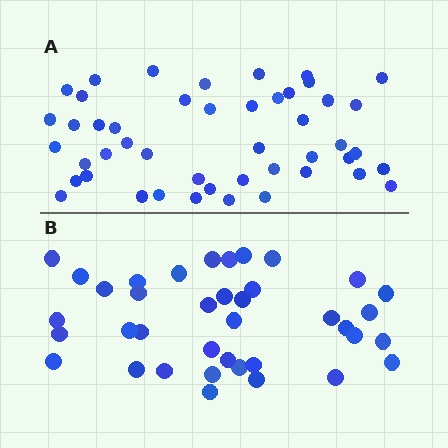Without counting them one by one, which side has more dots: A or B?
Region A (the top region) has more dots.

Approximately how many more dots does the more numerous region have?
Region A has roughly 8 or so more dots than region B.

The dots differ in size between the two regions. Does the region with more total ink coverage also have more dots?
No. Region B has more total ink coverage because its dots are larger, but region A actually contains more individual dots. Total area can be misleading — the number of items is what matters here.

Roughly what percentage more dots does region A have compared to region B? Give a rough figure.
About 25% more.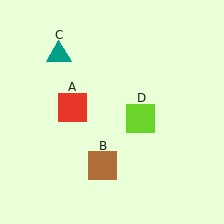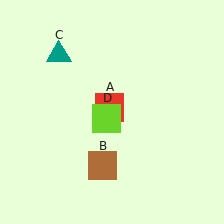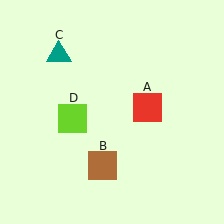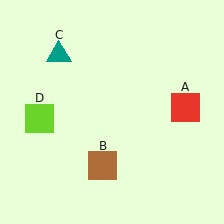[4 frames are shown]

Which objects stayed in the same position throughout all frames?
Brown square (object B) and teal triangle (object C) remained stationary.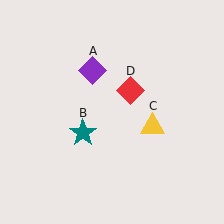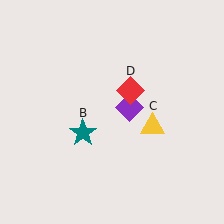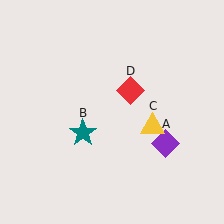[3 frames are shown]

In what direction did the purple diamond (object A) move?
The purple diamond (object A) moved down and to the right.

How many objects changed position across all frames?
1 object changed position: purple diamond (object A).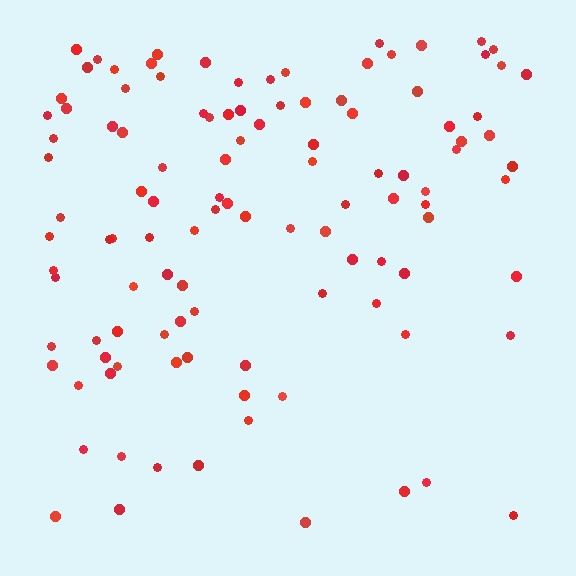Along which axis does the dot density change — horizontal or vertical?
Vertical.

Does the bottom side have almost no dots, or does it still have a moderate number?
Still a moderate number, just noticeably fewer than the top.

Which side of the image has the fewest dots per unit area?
The bottom.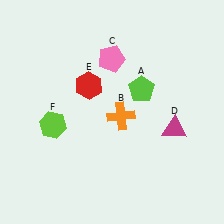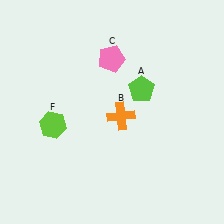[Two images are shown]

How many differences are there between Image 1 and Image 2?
There are 2 differences between the two images.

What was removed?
The magenta triangle (D), the red hexagon (E) were removed in Image 2.